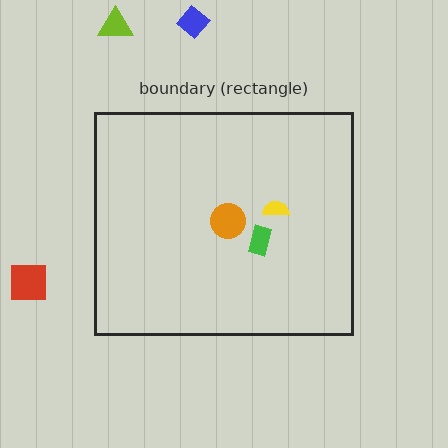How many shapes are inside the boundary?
3 inside, 3 outside.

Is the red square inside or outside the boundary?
Outside.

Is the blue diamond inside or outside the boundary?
Outside.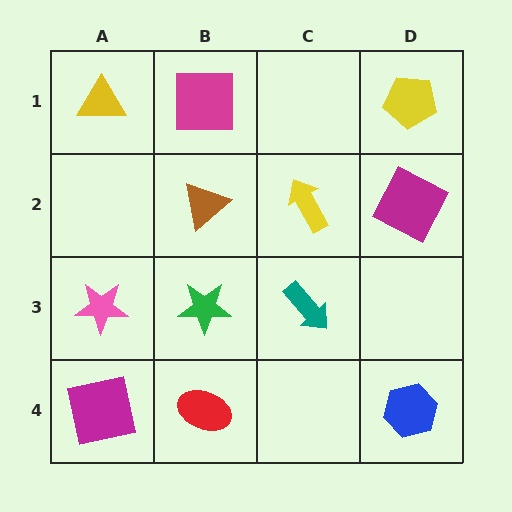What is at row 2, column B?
A brown triangle.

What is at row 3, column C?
A teal arrow.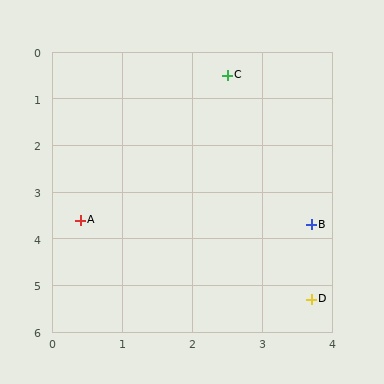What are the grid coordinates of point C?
Point C is at approximately (2.5, 0.5).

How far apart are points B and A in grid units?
Points B and A are about 3.3 grid units apart.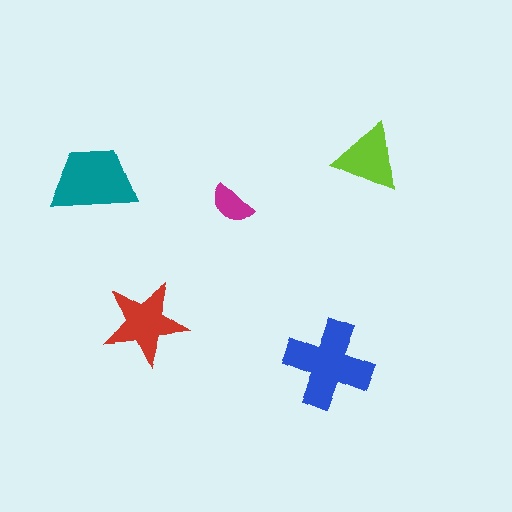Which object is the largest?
The blue cross.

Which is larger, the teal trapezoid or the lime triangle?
The teal trapezoid.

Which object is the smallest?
The magenta semicircle.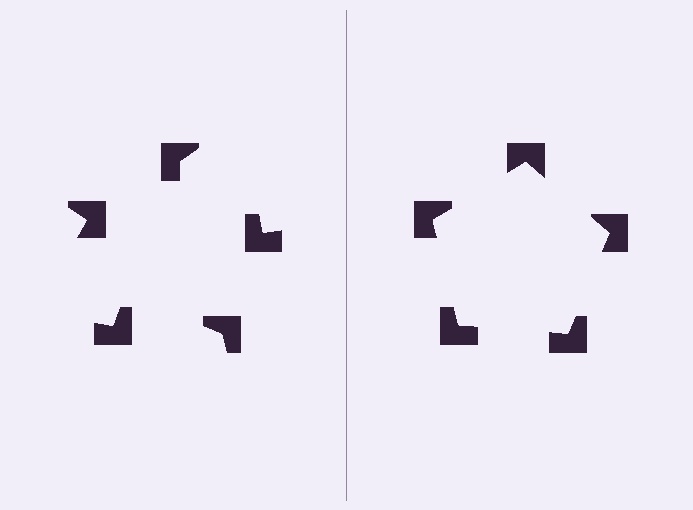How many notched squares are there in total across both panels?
10 — 5 on each side.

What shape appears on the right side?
An illusory pentagon.